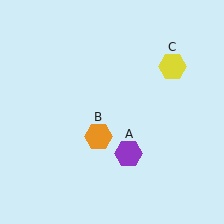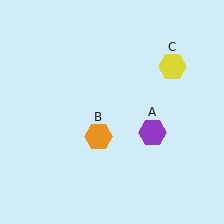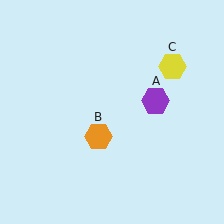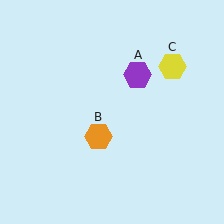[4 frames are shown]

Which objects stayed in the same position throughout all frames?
Orange hexagon (object B) and yellow hexagon (object C) remained stationary.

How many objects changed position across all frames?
1 object changed position: purple hexagon (object A).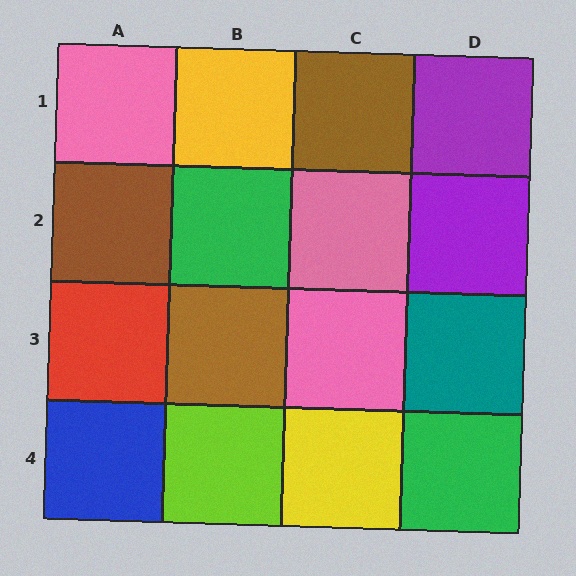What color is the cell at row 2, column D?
Purple.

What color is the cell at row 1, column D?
Purple.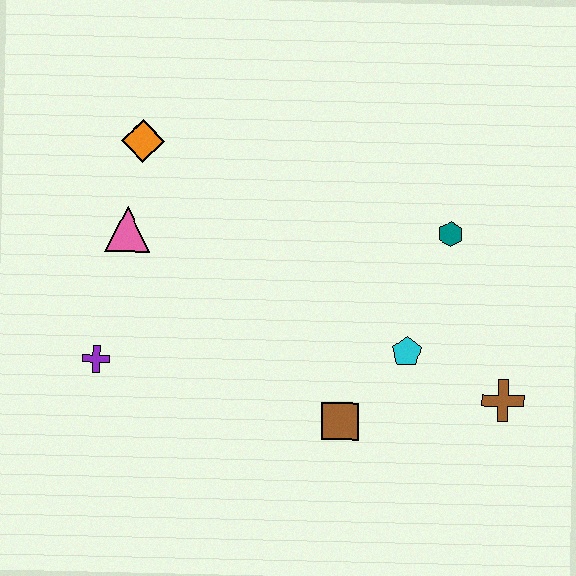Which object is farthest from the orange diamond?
The brown cross is farthest from the orange diamond.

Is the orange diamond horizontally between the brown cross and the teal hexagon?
No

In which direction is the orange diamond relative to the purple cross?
The orange diamond is above the purple cross.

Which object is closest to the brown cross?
The cyan pentagon is closest to the brown cross.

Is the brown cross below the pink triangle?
Yes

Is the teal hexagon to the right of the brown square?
Yes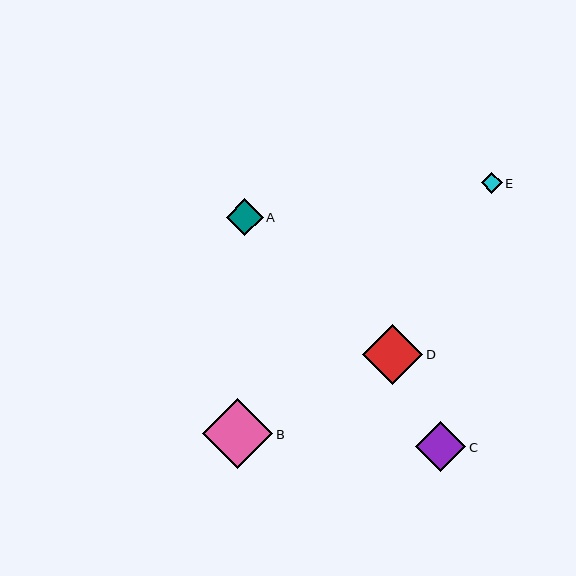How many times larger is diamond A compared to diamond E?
Diamond A is approximately 1.8 times the size of diamond E.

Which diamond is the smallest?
Diamond E is the smallest with a size of approximately 21 pixels.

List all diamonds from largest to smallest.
From largest to smallest: B, D, C, A, E.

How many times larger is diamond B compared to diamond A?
Diamond B is approximately 1.9 times the size of diamond A.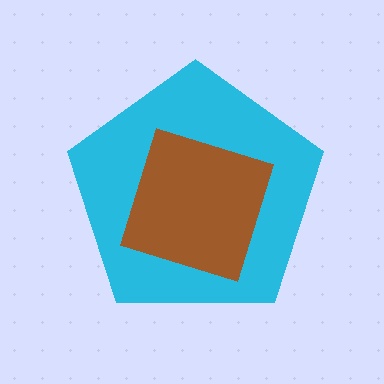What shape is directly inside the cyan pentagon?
The brown square.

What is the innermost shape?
The brown square.